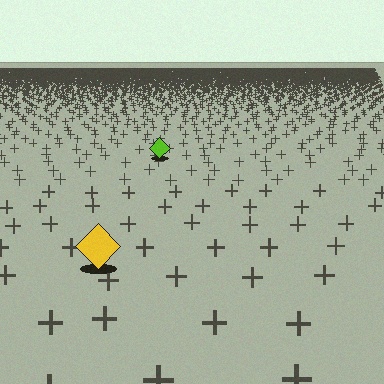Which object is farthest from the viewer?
The lime diamond is farthest from the viewer. It appears smaller and the ground texture around it is denser.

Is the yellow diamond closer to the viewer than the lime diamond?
Yes. The yellow diamond is closer — you can tell from the texture gradient: the ground texture is coarser near it.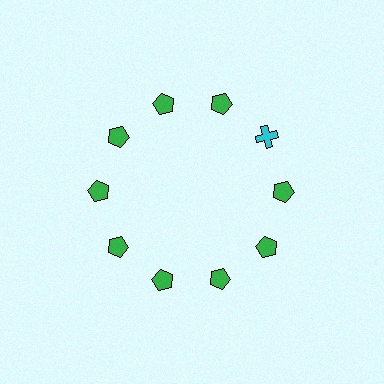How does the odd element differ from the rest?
It differs in both color (cyan instead of green) and shape (cross instead of pentagon).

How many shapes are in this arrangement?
There are 10 shapes arranged in a ring pattern.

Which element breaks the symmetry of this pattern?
The cyan cross at roughly the 2 o'clock position breaks the symmetry. All other shapes are green pentagons.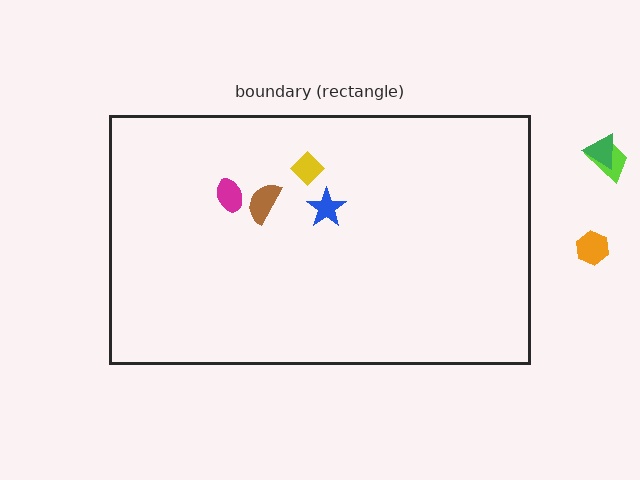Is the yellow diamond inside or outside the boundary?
Inside.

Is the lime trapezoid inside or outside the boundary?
Outside.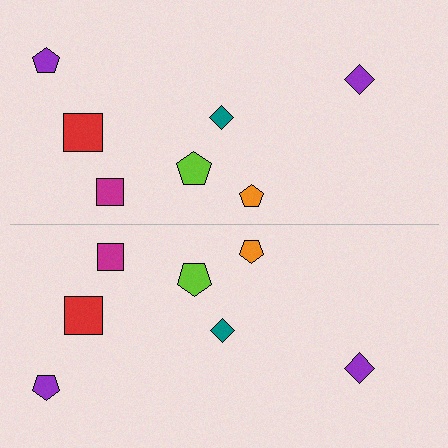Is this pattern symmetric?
Yes, this pattern has bilateral (reflection) symmetry.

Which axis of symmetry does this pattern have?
The pattern has a horizontal axis of symmetry running through the center of the image.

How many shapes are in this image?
There are 14 shapes in this image.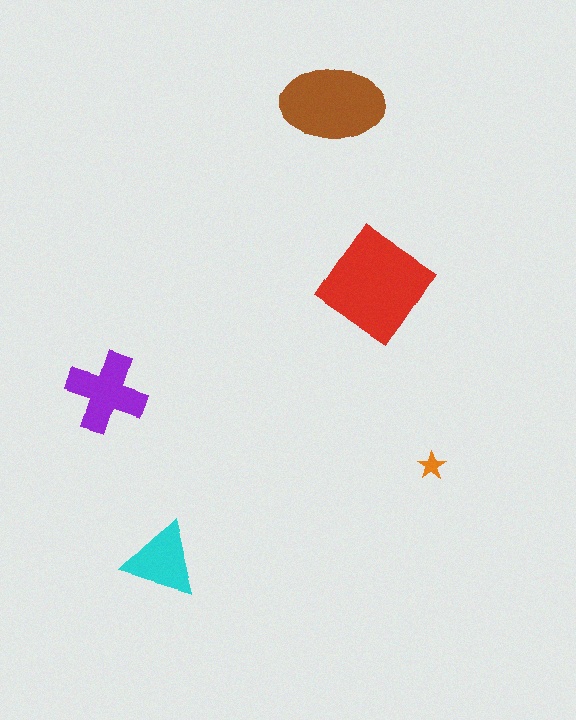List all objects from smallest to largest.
The orange star, the cyan triangle, the purple cross, the brown ellipse, the red diamond.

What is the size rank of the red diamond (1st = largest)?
1st.